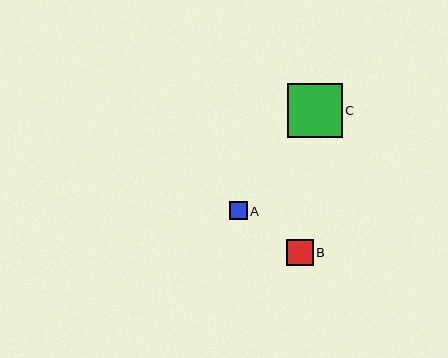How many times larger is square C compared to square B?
Square C is approximately 2.0 times the size of square B.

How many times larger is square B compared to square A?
Square B is approximately 1.5 times the size of square A.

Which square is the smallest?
Square A is the smallest with a size of approximately 17 pixels.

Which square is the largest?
Square C is the largest with a size of approximately 55 pixels.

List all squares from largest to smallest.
From largest to smallest: C, B, A.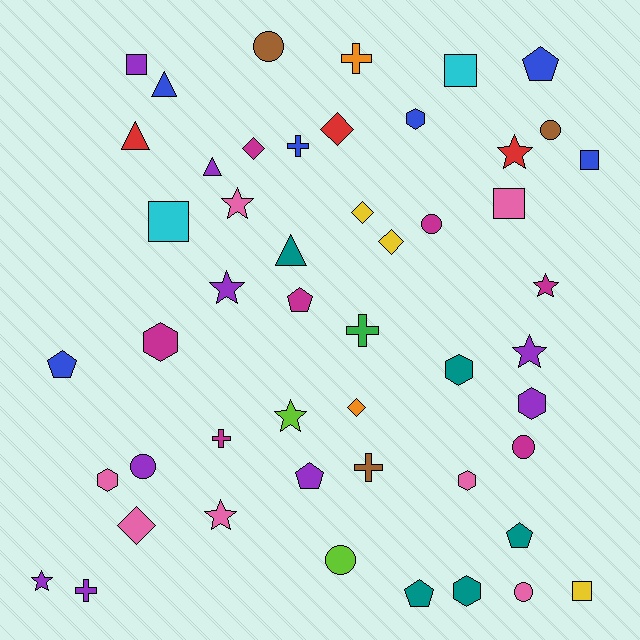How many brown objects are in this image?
There are 3 brown objects.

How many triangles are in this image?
There are 4 triangles.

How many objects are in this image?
There are 50 objects.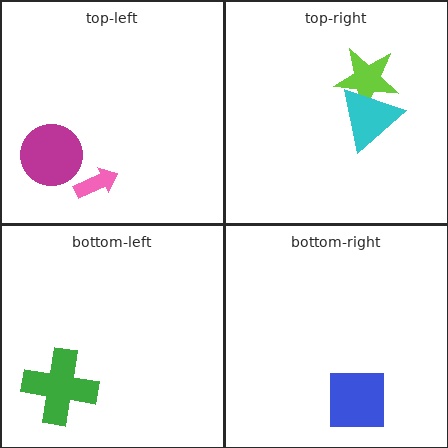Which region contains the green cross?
The bottom-left region.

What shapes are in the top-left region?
The pink arrow, the magenta circle.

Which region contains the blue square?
The bottom-right region.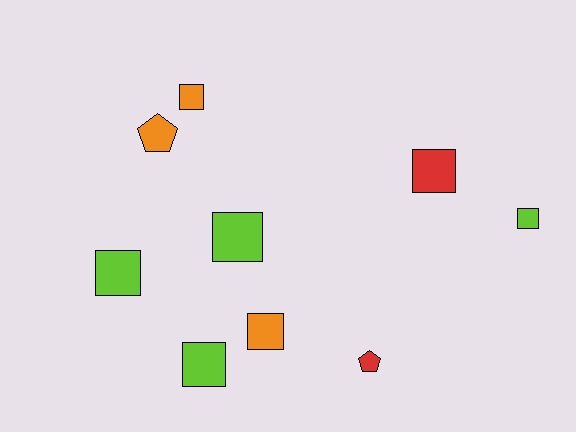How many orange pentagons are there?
There is 1 orange pentagon.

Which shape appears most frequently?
Square, with 7 objects.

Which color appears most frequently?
Lime, with 4 objects.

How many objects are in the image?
There are 9 objects.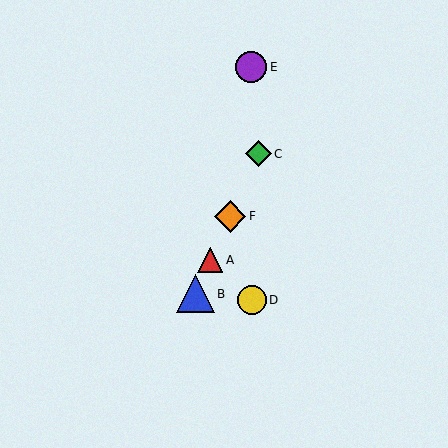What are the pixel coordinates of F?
Object F is at (230, 216).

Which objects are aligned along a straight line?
Objects A, B, C, F are aligned along a straight line.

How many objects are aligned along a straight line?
4 objects (A, B, C, F) are aligned along a straight line.